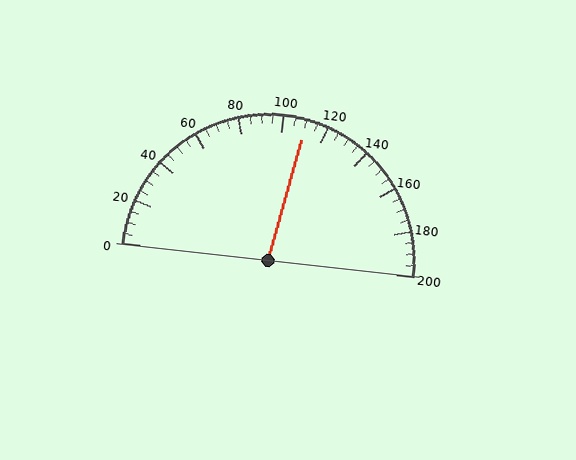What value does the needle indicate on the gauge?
The needle indicates approximately 110.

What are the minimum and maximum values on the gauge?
The gauge ranges from 0 to 200.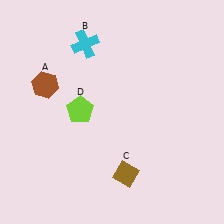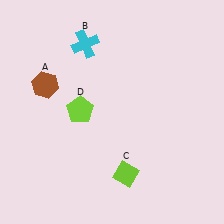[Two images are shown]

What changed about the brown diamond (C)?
In Image 1, C is brown. In Image 2, it changed to lime.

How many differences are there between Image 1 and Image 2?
There is 1 difference between the two images.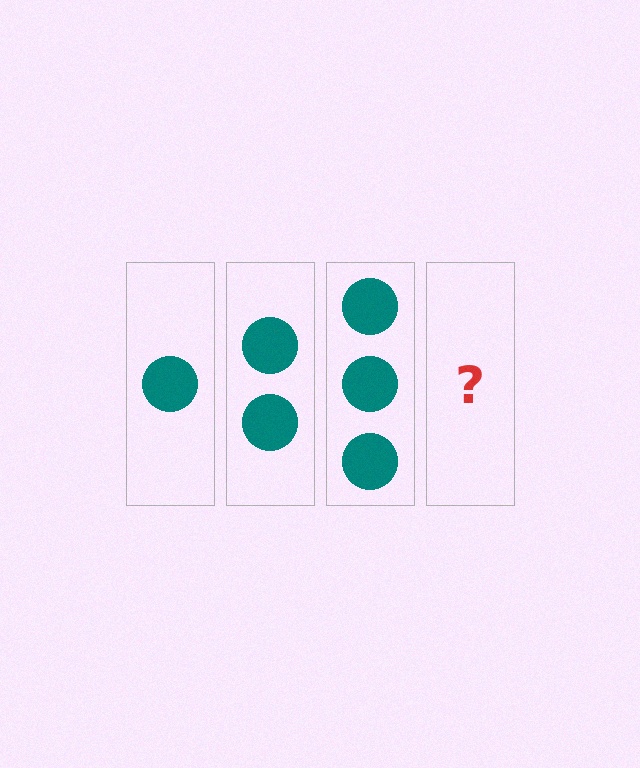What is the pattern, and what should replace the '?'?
The pattern is that each step adds one more circle. The '?' should be 4 circles.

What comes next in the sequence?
The next element should be 4 circles.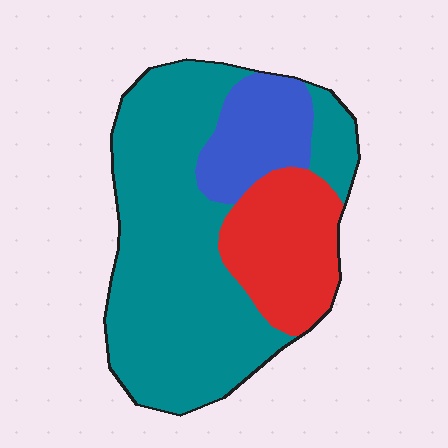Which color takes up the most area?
Teal, at roughly 65%.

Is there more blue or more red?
Red.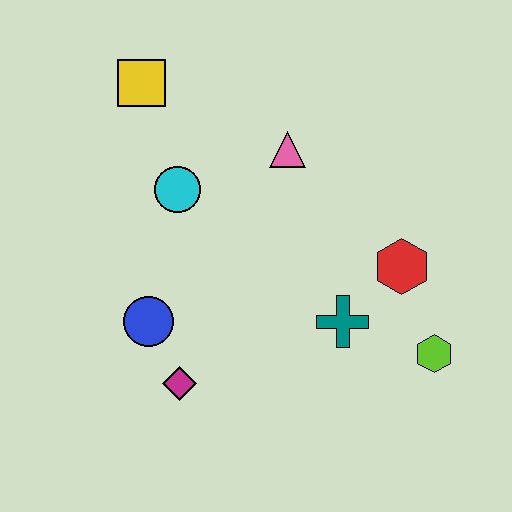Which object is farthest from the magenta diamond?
The yellow square is farthest from the magenta diamond.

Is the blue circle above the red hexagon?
No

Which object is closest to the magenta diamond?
The blue circle is closest to the magenta diamond.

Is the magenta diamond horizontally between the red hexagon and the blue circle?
Yes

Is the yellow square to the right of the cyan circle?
No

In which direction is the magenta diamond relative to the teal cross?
The magenta diamond is to the left of the teal cross.